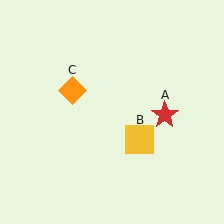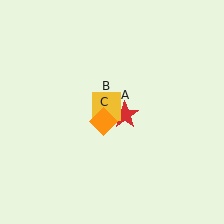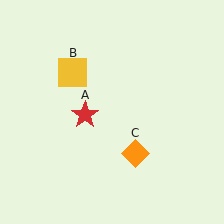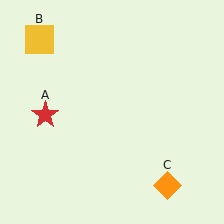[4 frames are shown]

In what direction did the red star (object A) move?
The red star (object A) moved left.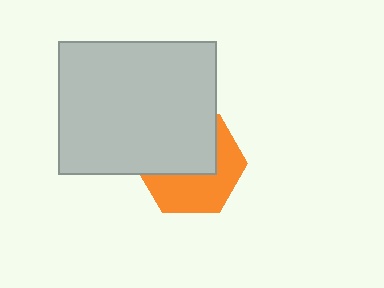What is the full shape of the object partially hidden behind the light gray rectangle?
The partially hidden object is an orange hexagon.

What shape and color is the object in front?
The object in front is a light gray rectangle.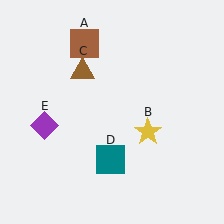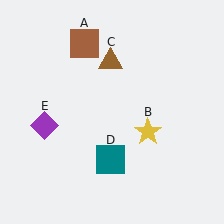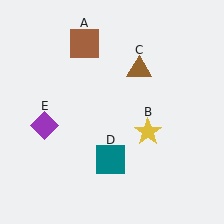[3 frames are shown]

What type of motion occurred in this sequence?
The brown triangle (object C) rotated clockwise around the center of the scene.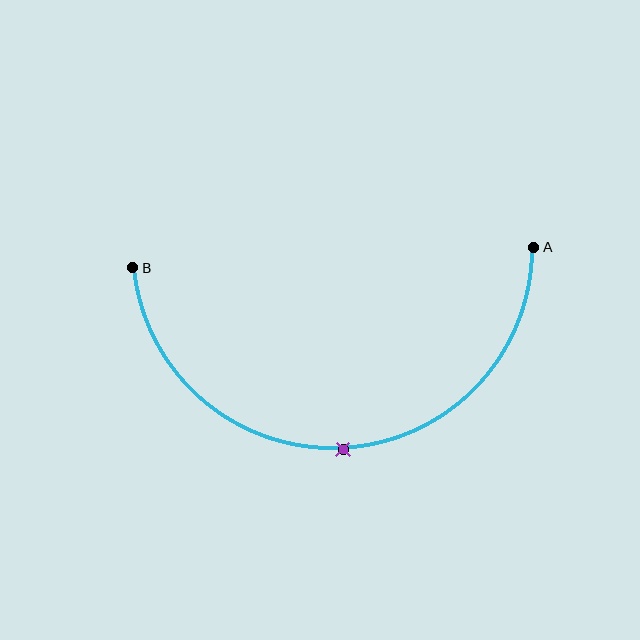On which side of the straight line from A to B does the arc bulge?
The arc bulges below the straight line connecting A and B.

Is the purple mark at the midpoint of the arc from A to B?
Yes. The purple mark lies on the arc at equal arc-length from both A and B — it is the arc midpoint.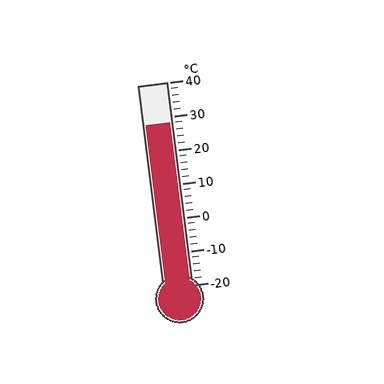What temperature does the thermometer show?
The thermometer shows approximately 28°C.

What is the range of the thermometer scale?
The thermometer scale ranges from -20°C to 40°C.